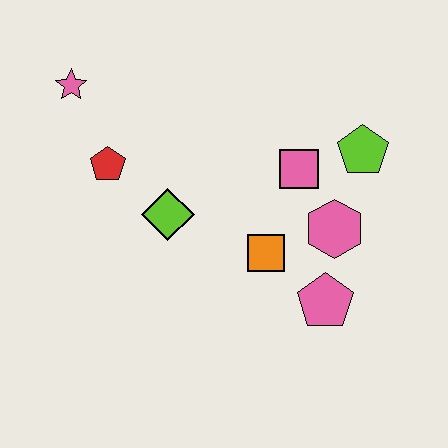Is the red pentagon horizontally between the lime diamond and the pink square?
No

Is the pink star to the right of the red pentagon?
No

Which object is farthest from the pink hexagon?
The pink star is farthest from the pink hexagon.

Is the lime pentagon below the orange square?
No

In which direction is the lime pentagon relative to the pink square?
The lime pentagon is to the right of the pink square.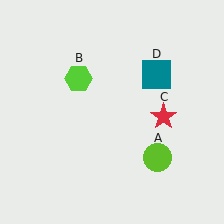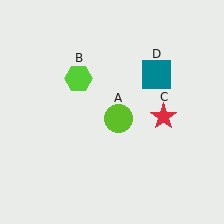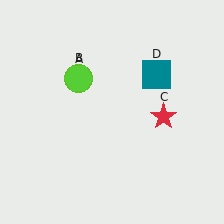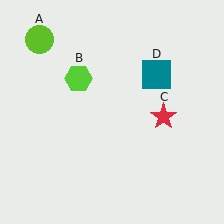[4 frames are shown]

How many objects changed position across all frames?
1 object changed position: lime circle (object A).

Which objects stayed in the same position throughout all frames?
Lime hexagon (object B) and red star (object C) and teal square (object D) remained stationary.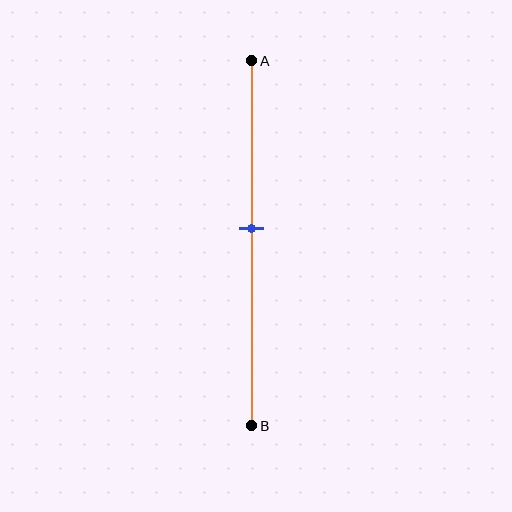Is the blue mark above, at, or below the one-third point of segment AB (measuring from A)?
The blue mark is below the one-third point of segment AB.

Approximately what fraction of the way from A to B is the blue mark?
The blue mark is approximately 45% of the way from A to B.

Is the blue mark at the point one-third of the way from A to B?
No, the mark is at about 45% from A, not at the 33% one-third point.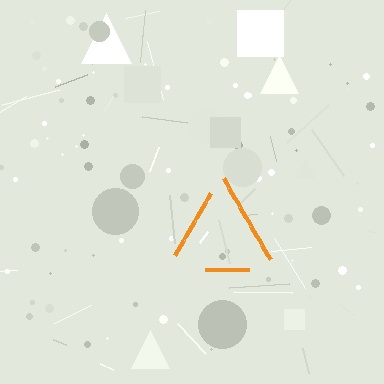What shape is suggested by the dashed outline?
The dashed outline suggests a triangle.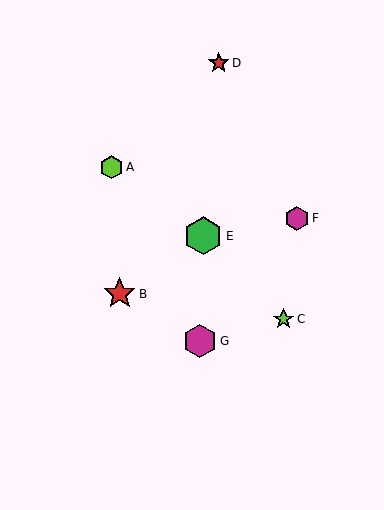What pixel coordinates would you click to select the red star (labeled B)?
Click at (120, 294) to select the red star B.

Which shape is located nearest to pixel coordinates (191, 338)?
The magenta hexagon (labeled G) at (200, 341) is nearest to that location.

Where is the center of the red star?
The center of the red star is at (219, 63).